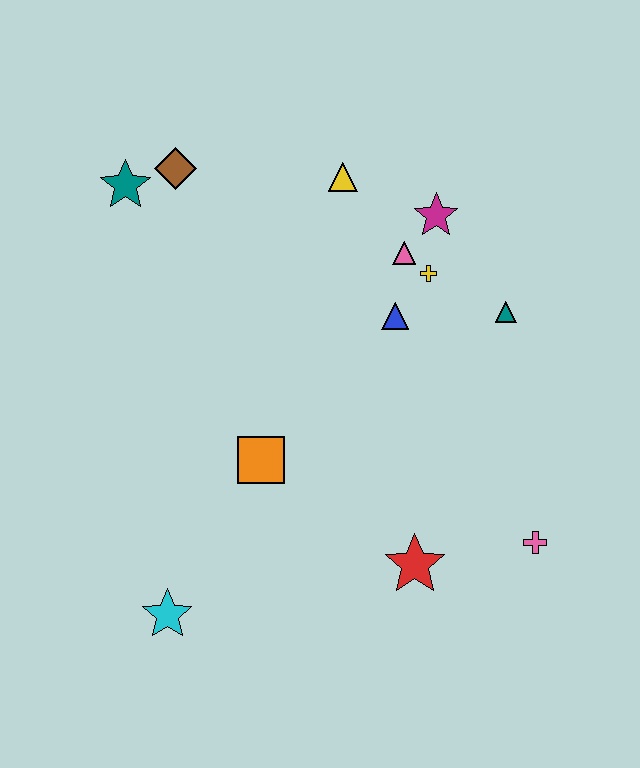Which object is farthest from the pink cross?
The teal star is farthest from the pink cross.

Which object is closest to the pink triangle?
The yellow cross is closest to the pink triangle.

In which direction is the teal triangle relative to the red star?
The teal triangle is above the red star.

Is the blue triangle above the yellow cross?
No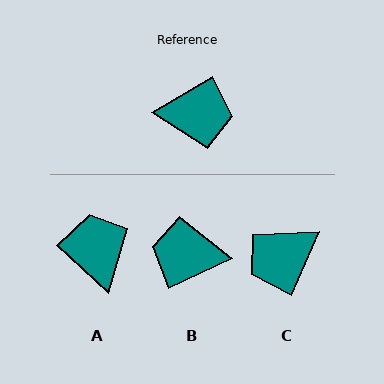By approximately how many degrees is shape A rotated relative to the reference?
Approximately 107 degrees counter-clockwise.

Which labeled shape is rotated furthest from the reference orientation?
B, about 175 degrees away.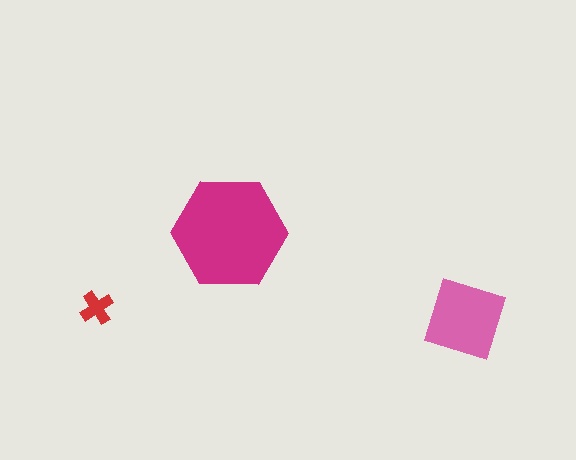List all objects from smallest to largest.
The red cross, the pink diamond, the magenta hexagon.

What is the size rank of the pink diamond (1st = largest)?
2nd.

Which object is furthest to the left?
The red cross is leftmost.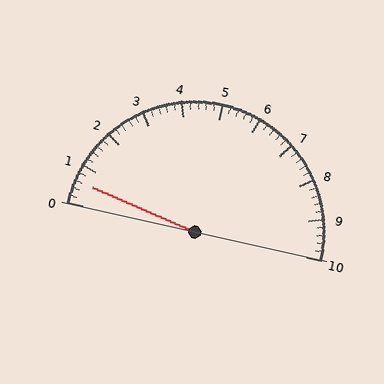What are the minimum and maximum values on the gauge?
The gauge ranges from 0 to 10.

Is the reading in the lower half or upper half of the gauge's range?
The reading is in the lower half of the range (0 to 10).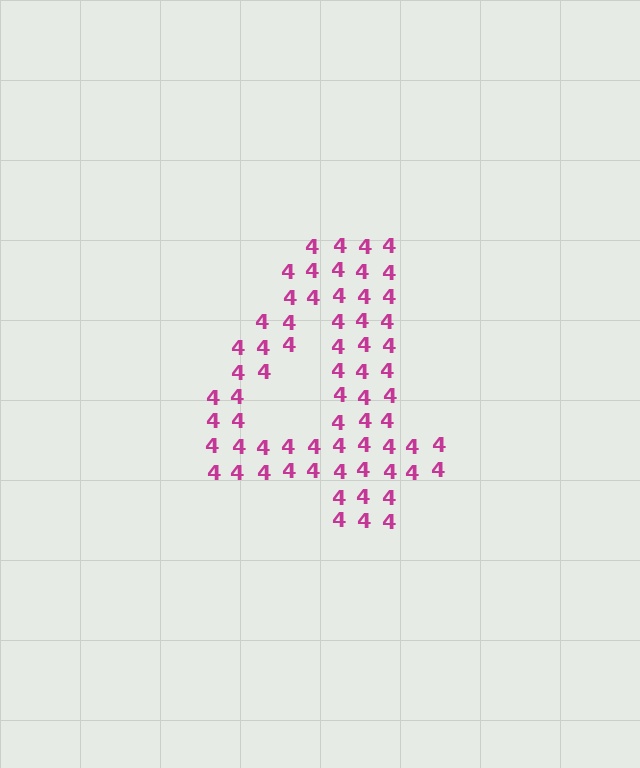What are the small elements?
The small elements are digit 4's.